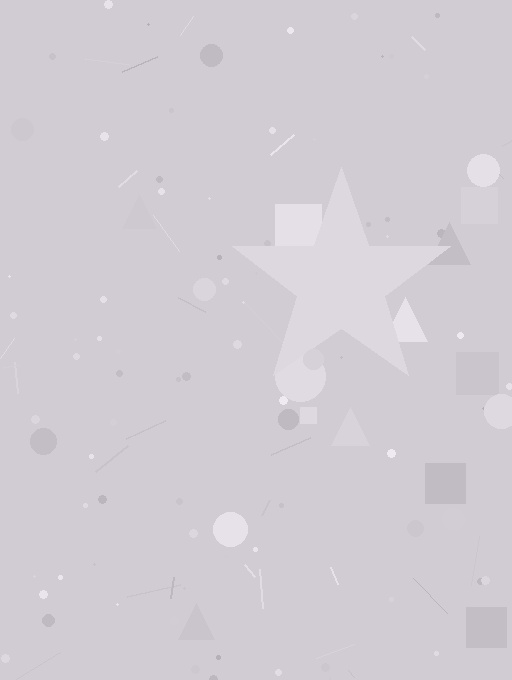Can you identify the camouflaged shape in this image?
The camouflaged shape is a star.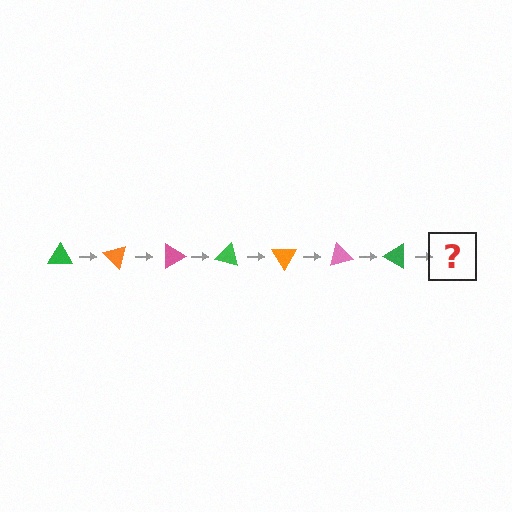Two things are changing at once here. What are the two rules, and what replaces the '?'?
The two rules are that it rotates 45 degrees each step and the color cycles through green, orange, and pink. The '?' should be an orange triangle, rotated 315 degrees from the start.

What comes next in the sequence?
The next element should be an orange triangle, rotated 315 degrees from the start.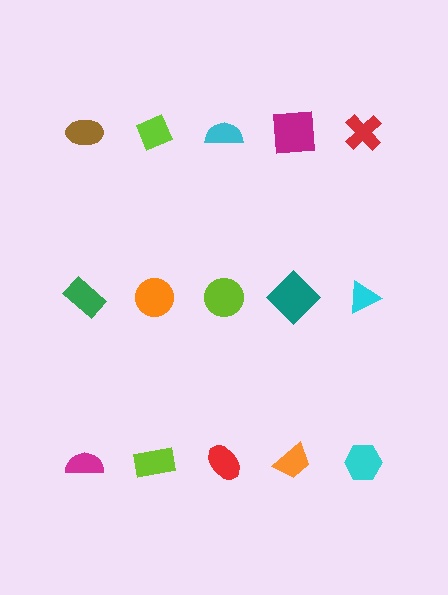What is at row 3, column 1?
A magenta semicircle.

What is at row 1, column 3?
A cyan semicircle.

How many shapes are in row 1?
5 shapes.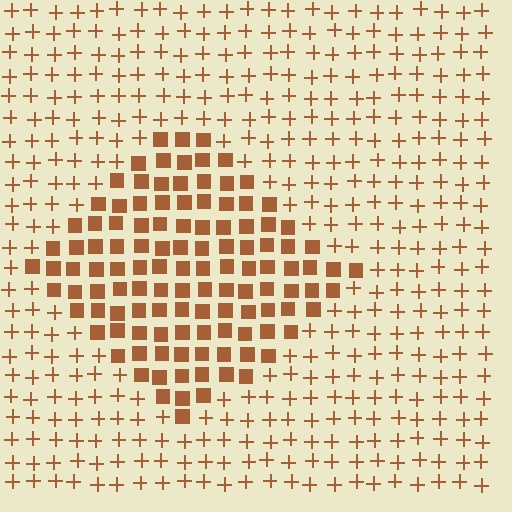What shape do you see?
I see a diamond.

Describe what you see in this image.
The image is filled with small brown elements arranged in a uniform grid. A diamond-shaped region contains squares, while the surrounding area contains plus signs. The boundary is defined purely by the change in element shape.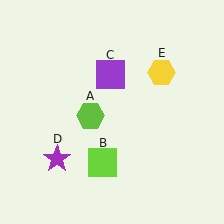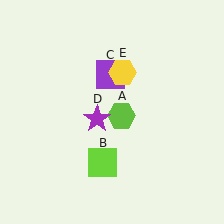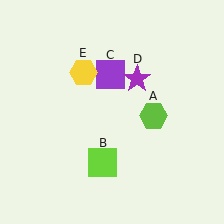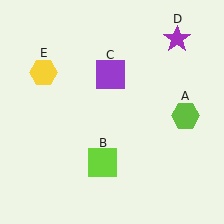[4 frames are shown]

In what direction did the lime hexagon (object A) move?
The lime hexagon (object A) moved right.